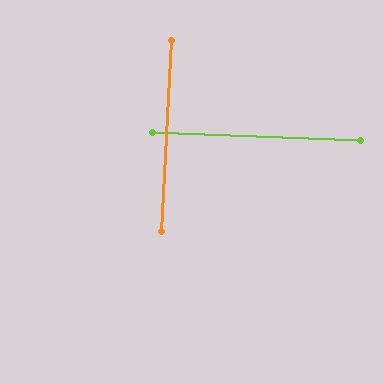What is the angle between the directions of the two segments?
Approximately 89 degrees.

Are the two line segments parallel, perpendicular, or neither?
Perpendicular — they meet at approximately 89°.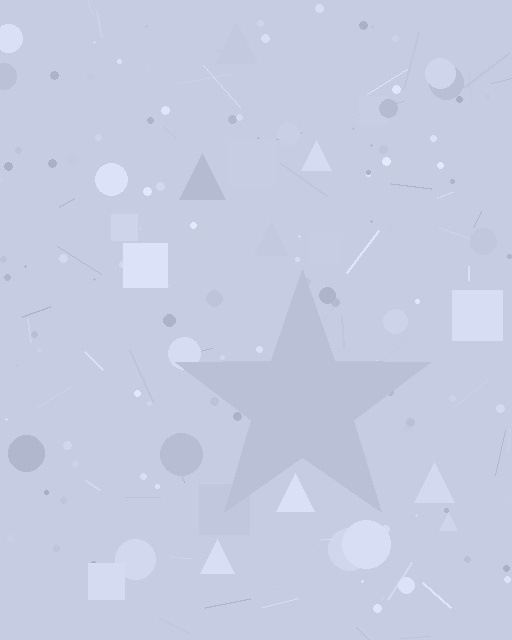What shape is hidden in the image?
A star is hidden in the image.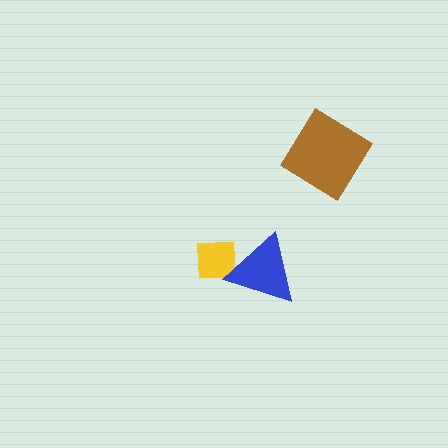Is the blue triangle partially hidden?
No, no other shape covers it.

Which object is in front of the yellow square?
The blue triangle is in front of the yellow square.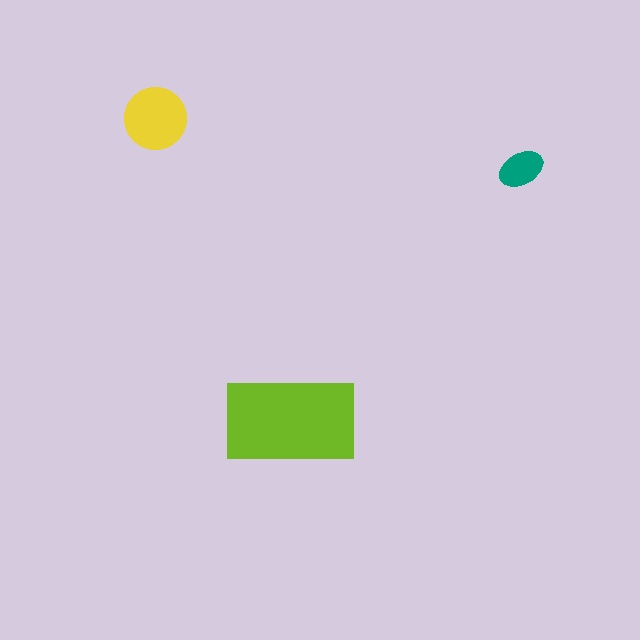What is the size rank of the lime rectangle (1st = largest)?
1st.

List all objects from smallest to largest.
The teal ellipse, the yellow circle, the lime rectangle.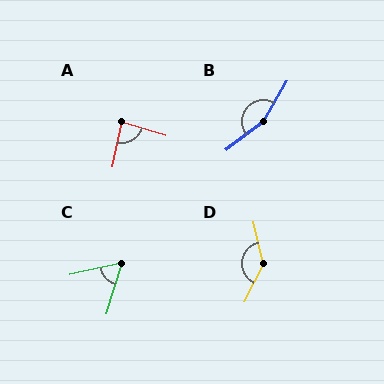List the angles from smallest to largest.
C (61°), A (84°), D (141°), B (158°).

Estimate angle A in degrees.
Approximately 84 degrees.